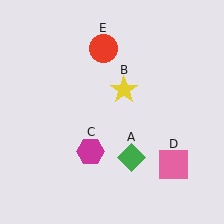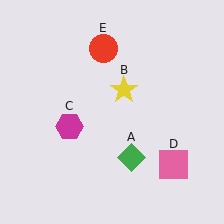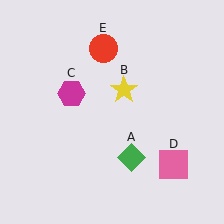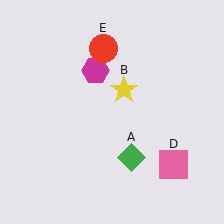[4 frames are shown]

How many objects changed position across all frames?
1 object changed position: magenta hexagon (object C).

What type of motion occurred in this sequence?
The magenta hexagon (object C) rotated clockwise around the center of the scene.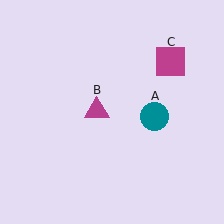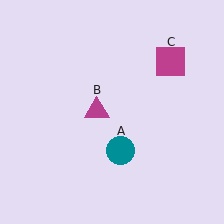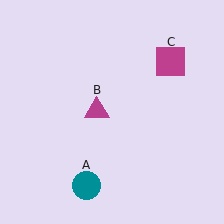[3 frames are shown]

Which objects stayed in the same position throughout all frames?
Magenta triangle (object B) and magenta square (object C) remained stationary.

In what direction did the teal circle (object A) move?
The teal circle (object A) moved down and to the left.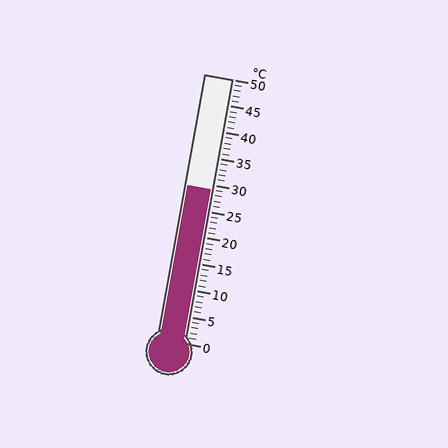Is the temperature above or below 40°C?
The temperature is below 40°C.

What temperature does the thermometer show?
The thermometer shows approximately 29°C.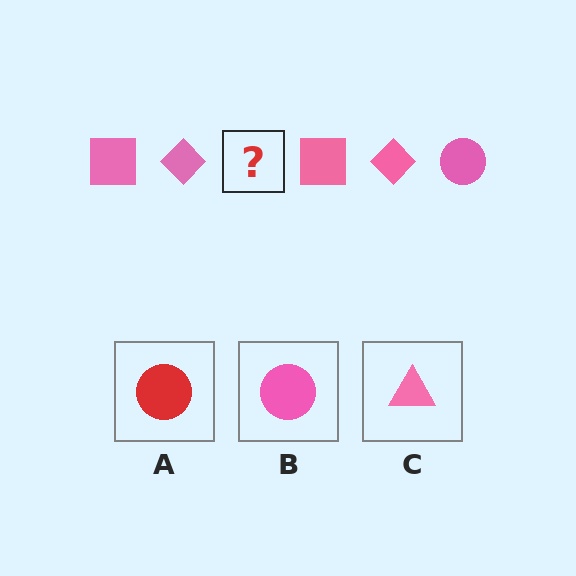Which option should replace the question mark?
Option B.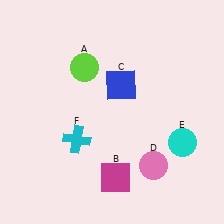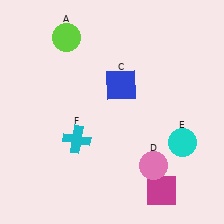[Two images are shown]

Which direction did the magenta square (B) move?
The magenta square (B) moved right.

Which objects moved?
The objects that moved are: the lime circle (A), the magenta square (B).